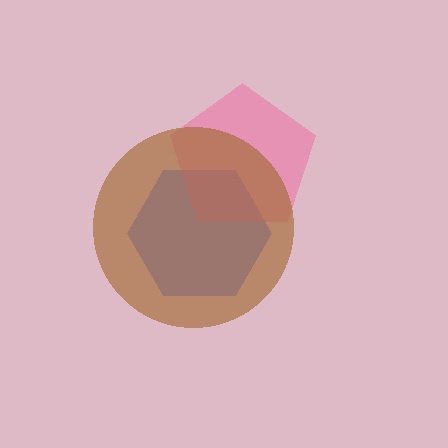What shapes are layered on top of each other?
The layered shapes are: a blue hexagon, a pink pentagon, a brown circle.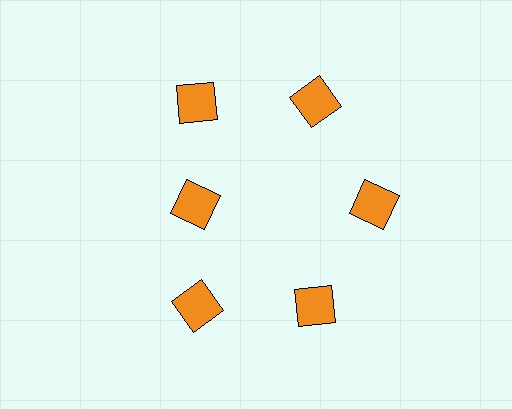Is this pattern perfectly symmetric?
No. The 6 orange squares are arranged in a ring, but one element near the 9 o'clock position is pulled inward toward the center, breaking the 6-fold rotational symmetry.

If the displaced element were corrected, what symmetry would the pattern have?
It would have 6-fold rotational symmetry — the pattern would map onto itself every 60 degrees.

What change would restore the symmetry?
The symmetry would be restored by moving it outward, back onto the ring so that all 6 squares sit at equal angles and equal distance from the center.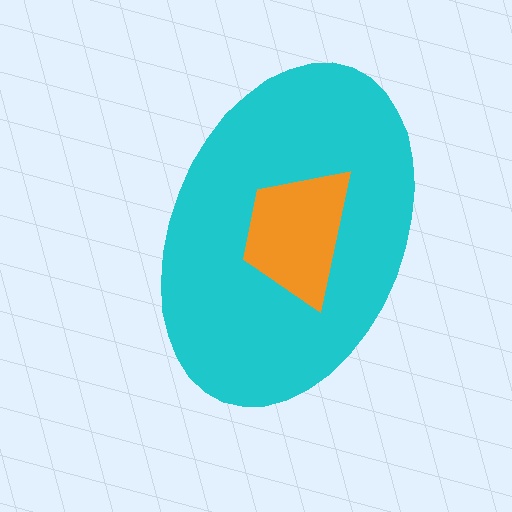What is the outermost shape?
The cyan ellipse.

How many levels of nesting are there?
2.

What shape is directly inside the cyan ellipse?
The orange trapezoid.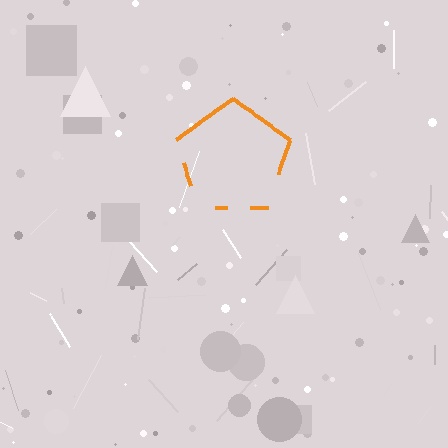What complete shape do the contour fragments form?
The contour fragments form a pentagon.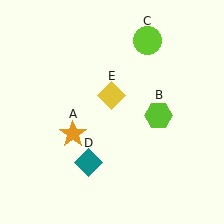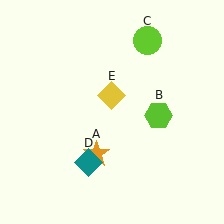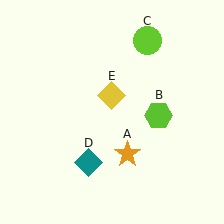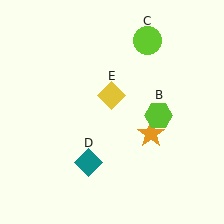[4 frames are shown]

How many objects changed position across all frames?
1 object changed position: orange star (object A).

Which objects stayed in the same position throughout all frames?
Lime hexagon (object B) and lime circle (object C) and teal diamond (object D) and yellow diamond (object E) remained stationary.